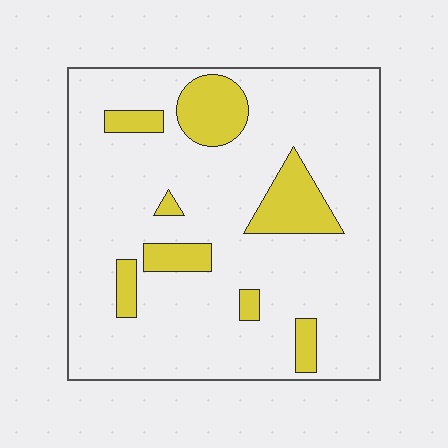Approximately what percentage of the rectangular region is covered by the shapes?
Approximately 15%.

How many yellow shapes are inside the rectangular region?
8.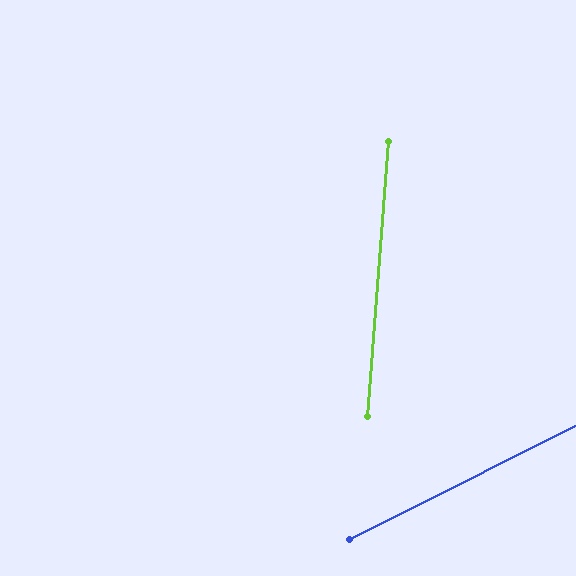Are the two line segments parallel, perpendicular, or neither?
Neither parallel nor perpendicular — they differ by about 59°.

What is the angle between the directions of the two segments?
Approximately 59 degrees.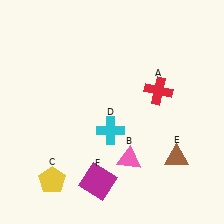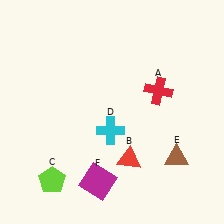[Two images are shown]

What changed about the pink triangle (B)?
In Image 1, B is pink. In Image 2, it changed to red.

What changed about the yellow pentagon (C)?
In Image 1, C is yellow. In Image 2, it changed to lime.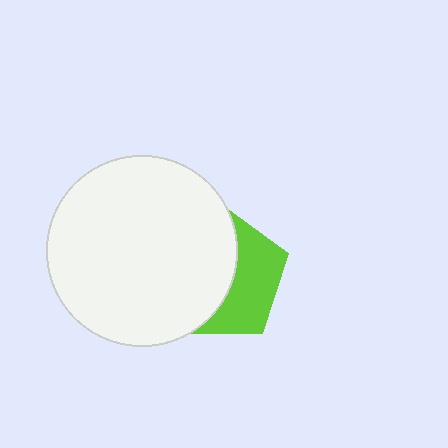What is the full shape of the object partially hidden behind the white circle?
The partially hidden object is a lime pentagon.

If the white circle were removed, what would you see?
You would see the complete lime pentagon.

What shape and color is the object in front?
The object in front is a white circle.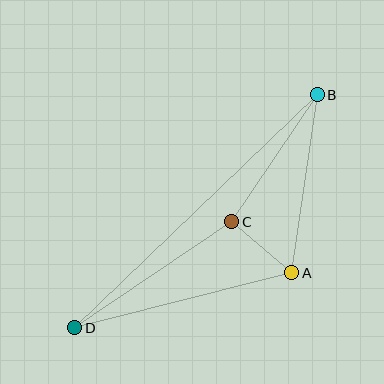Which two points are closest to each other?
Points A and C are closest to each other.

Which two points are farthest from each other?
Points B and D are farthest from each other.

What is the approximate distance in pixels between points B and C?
The distance between B and C is approximately 153 pixels.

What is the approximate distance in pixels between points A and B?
The distance between A and B is approximately 180 pixels.